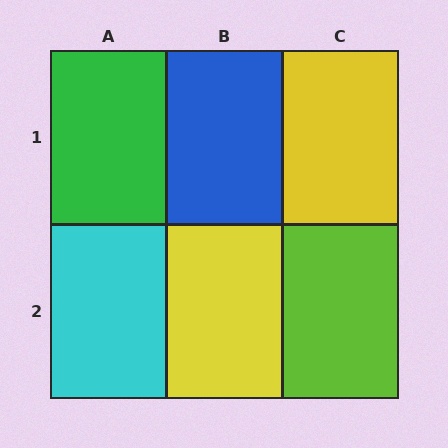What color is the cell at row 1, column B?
Blue.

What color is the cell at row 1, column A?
Green.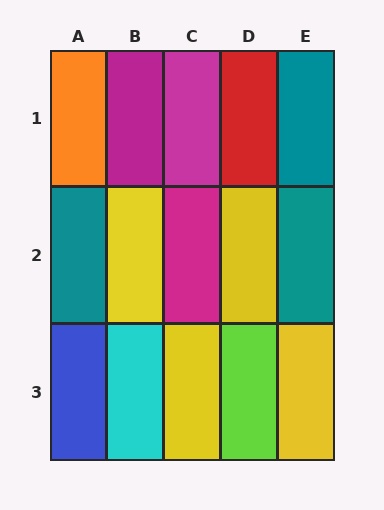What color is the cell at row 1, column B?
Magenta.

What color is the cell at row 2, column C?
Magenta.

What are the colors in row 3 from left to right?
Blue, cyan, yellow, lime, yellow.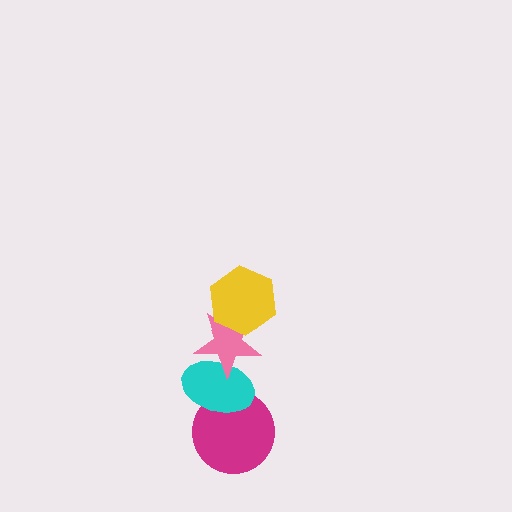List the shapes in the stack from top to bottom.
From top to bottom: the yellow hexagon, the pink star, the cyan ellipse, the magenta circle.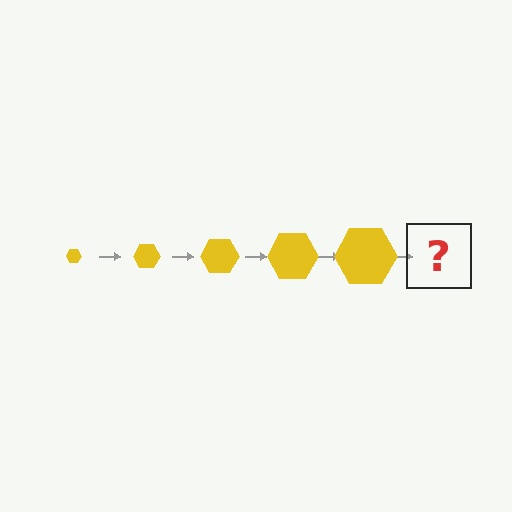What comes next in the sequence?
The next element should be a yellow hexagon, larger than the previous one.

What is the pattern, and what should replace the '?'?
The pattern is that the hexagon gets progressively larger each step. The '?' should be a yellow hexagon, larger than the previous one.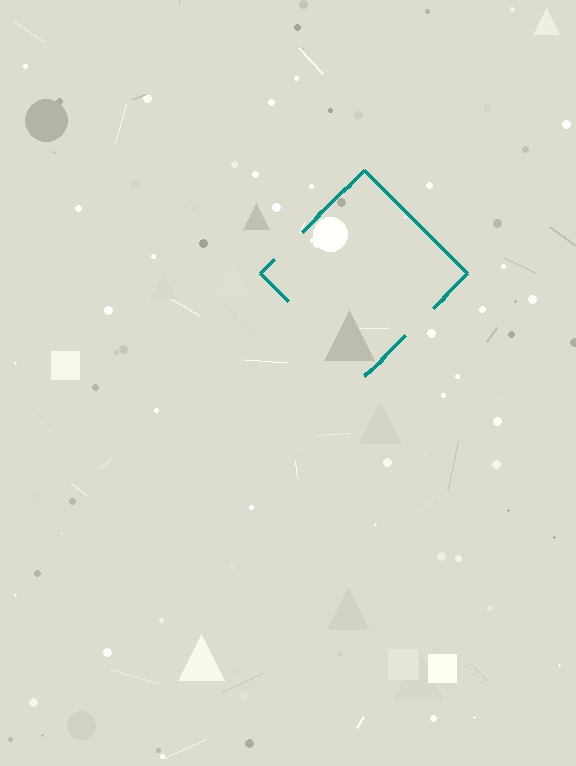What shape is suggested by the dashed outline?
The dashed outline suggests a diamond.